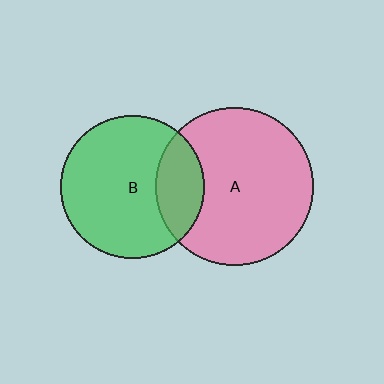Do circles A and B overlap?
Yes.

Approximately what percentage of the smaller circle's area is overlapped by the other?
Approximately 25%.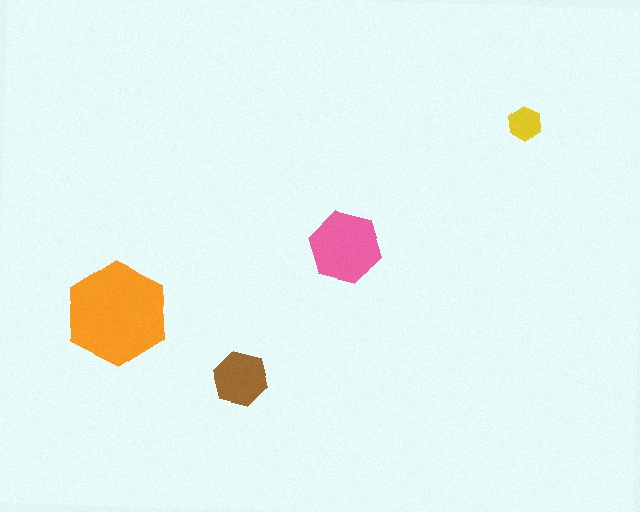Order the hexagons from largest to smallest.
the orange one, the pink one, the brown one, the yellow one.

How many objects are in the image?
There are 4 objects in the image.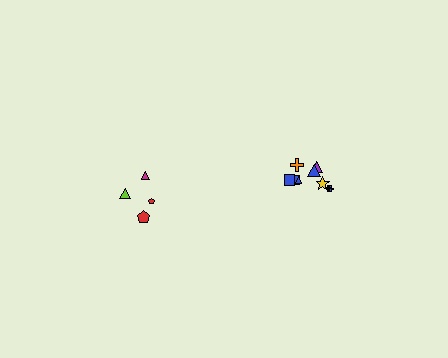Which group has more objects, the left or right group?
The right group.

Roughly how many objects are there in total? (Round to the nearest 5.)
Roughly 15 objects in total.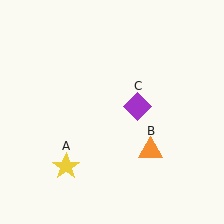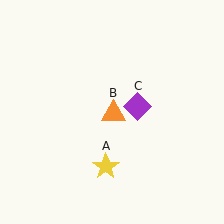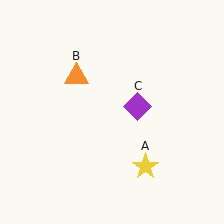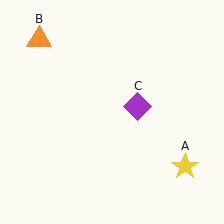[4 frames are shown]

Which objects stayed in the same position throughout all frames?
Purple diamond (object C) remained stationary.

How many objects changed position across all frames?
2 objects changed position: yellow star (object A), orange triangle (object B).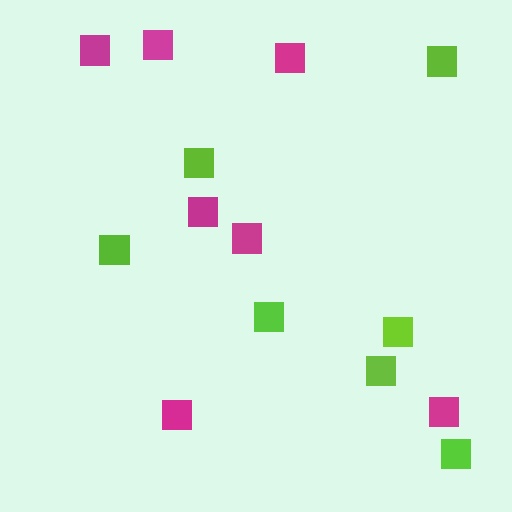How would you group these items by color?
There are 2 groups: one group of magenta squares (7) and one group of lime squares (7).